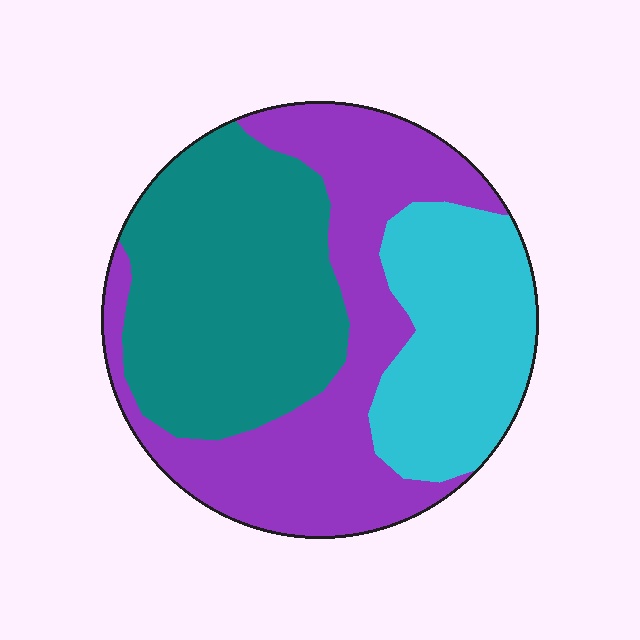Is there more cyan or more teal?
Teal.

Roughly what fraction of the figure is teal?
Teal covers roughly 35% of the figure.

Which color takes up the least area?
Cyan, at roughly 25%.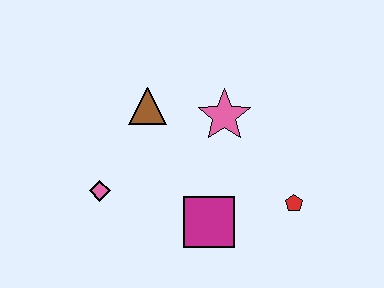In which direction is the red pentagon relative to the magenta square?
The red pentagon is to the right of the magenta square.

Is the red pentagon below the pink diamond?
Yes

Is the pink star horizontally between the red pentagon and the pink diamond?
Yes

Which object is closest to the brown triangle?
The pink star is closest to the brown triangle.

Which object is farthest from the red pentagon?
The pink diamond is farthest from the red pentagon.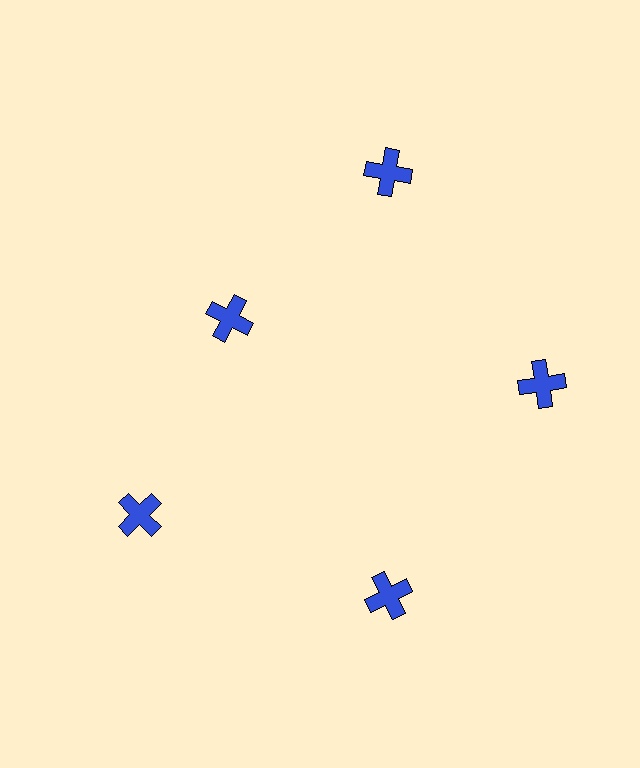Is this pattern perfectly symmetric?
No. The 5 blue crosses are arranged in a ring, but one element near the 10 o'clock position is pulled inward toward the center, breaking the 5-fold rotational symmetry.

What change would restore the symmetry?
The symmetry would be restored by moving it outward, back onto the ring so that all 5 crosses sit at equal angles and equal distance from the center.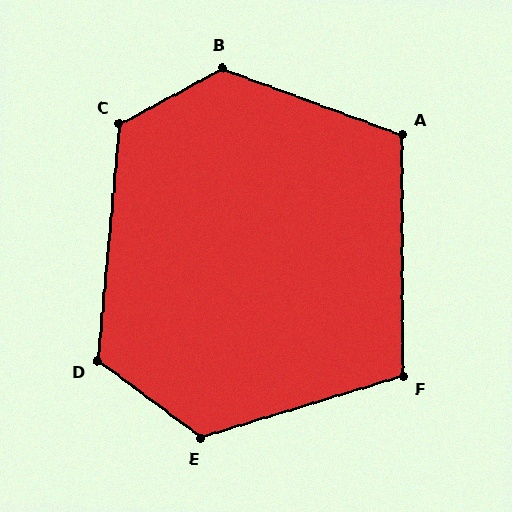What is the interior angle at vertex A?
Approximately 110 degrees (obtuse).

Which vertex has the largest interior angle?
B, at approximately 132 degrees.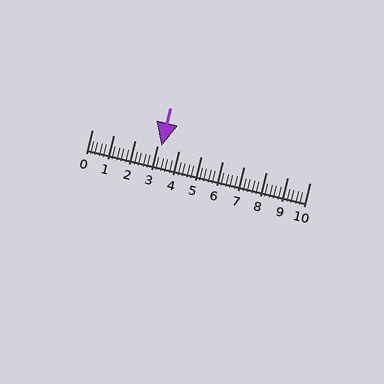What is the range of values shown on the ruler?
The ruler shows values from 0 to 10.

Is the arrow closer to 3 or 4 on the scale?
The arrow is closer to 3.